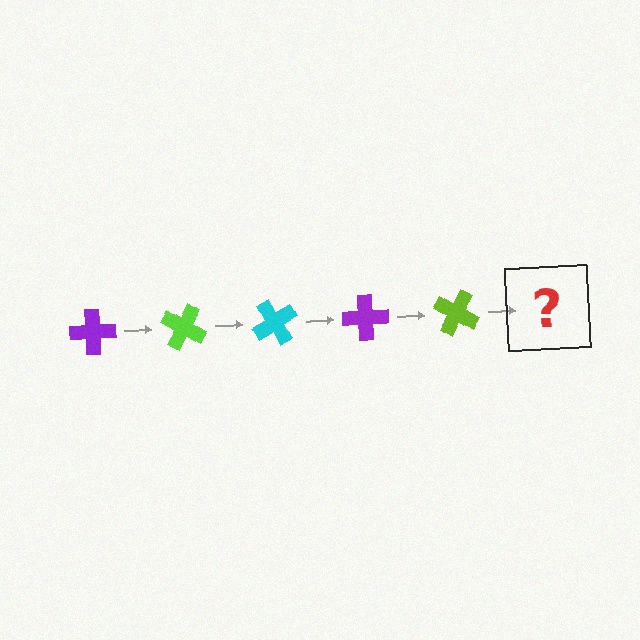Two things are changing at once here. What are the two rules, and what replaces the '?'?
The two rules are that it rotates 30 degrees each step and the color cycles through purple, lime, and cyan. The '?' should be a cyan cross, rotated 150 degrees from the start.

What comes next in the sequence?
The next element should be a cyan cross, rotated 150 degrees from the start.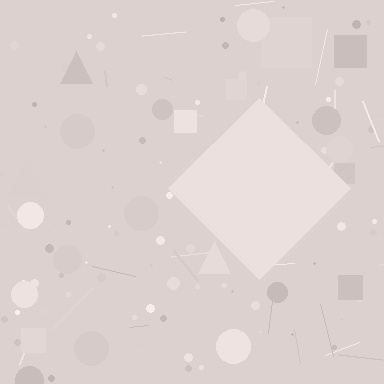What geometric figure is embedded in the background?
A diamond is embedded in the background.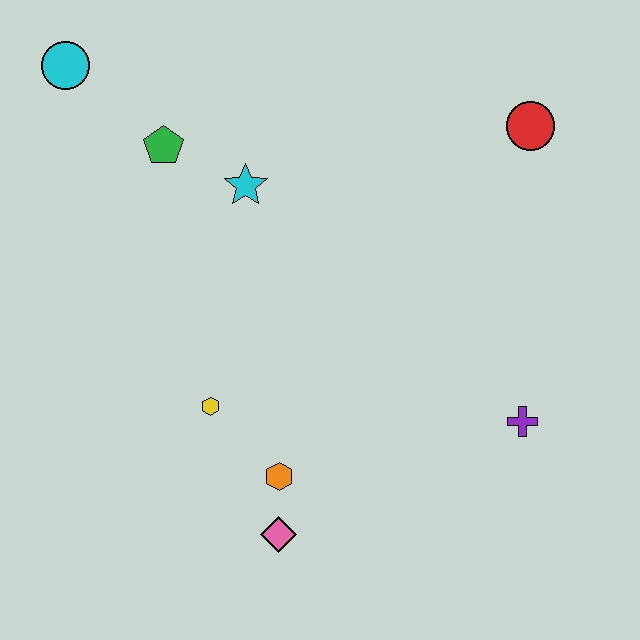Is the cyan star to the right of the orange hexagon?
No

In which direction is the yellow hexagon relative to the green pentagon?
The yellow hexagon is below the green pentagon.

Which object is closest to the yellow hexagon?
The orange hexagon is closest to the yellow hexagon.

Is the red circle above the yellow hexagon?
Yes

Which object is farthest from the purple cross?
The cyan circle is farthest from the purple cross.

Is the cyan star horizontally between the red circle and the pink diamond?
No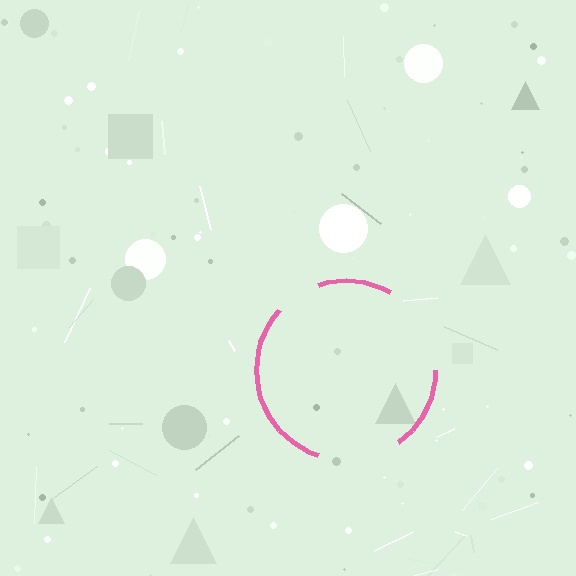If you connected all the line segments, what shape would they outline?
They would outline a circle.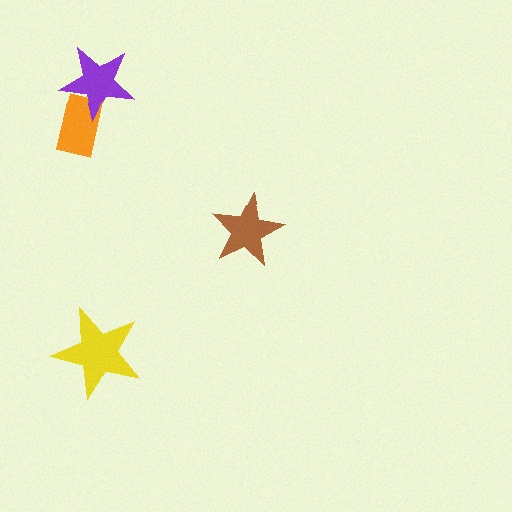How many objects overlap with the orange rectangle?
1 object overlaps with the orange rectangle.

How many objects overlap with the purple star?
1 object overlaps with the purple star.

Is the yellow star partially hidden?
No, no other shape covers it.